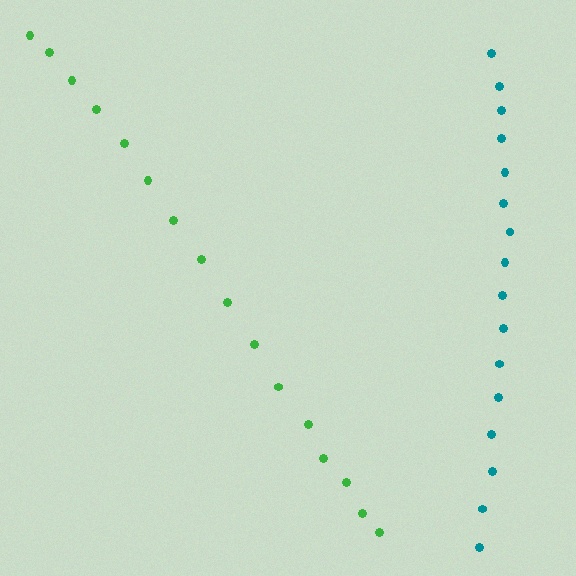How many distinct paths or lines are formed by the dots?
There are 2 distinct paths.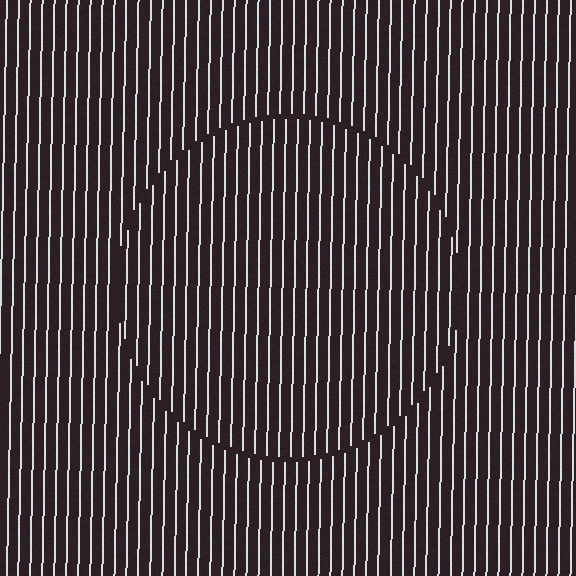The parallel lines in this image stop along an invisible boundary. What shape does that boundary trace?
An illusory circle. The interior of the shape contains the same grating, shifted by half a period — the contour is defined by the phase discontinuity where line-ends from the inner and outer gratings abut.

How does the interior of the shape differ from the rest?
The interior of the shape contains the same grating, shifted by half a period — the contour is defined by the phase discontinuity where line-ends from the inner and outer gratings abut.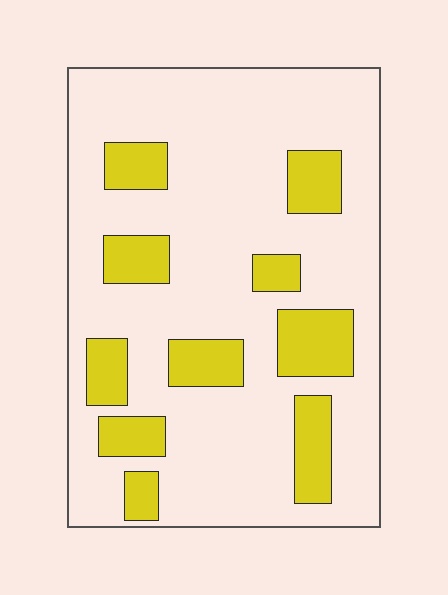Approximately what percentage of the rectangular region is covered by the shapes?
Approximately 20%.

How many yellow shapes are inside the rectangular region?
10.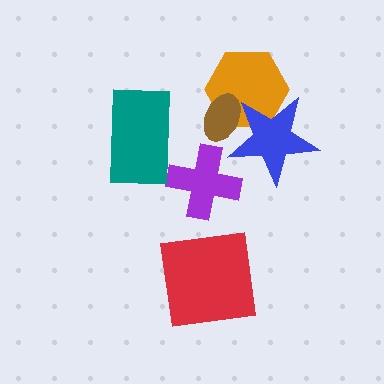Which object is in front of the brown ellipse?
The blue star is in front of the brown ellipse.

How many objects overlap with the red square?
0 objects overlap with the red square.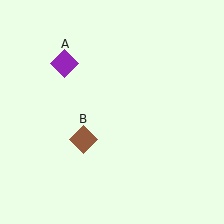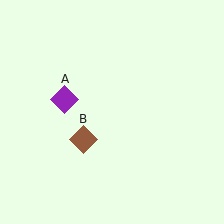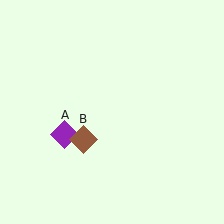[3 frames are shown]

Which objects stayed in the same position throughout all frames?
Brown diamond (object B) remained stationary.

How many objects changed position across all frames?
1 object changed position: purple diamond (object A).